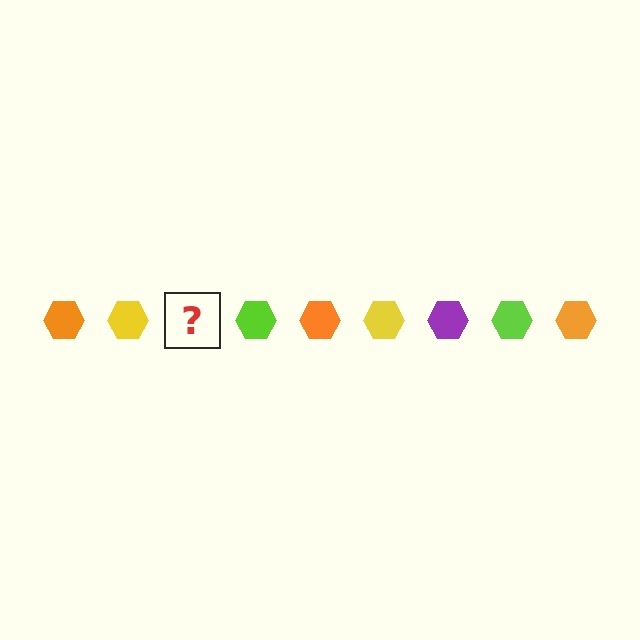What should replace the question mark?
The question mark should be replaced with a purple hexagon.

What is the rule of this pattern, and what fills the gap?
The rule is that the pattern cycles through orange, yellow, purple, lime hexagons. The gap should be filled with a purple hexagon.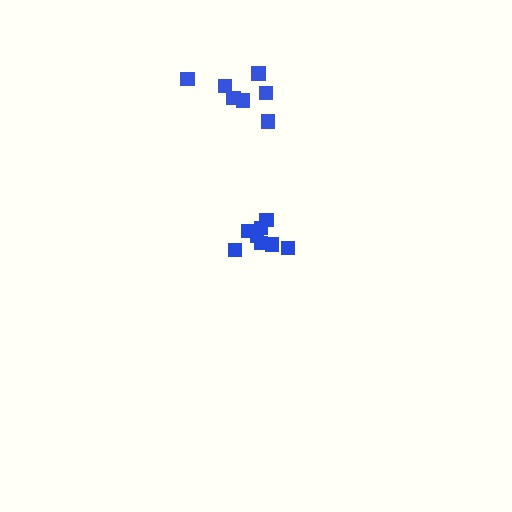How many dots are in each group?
Group 1: 8 dots, Group 2: 7 dots (15 total).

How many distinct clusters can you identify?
There are 2 distinct clusters.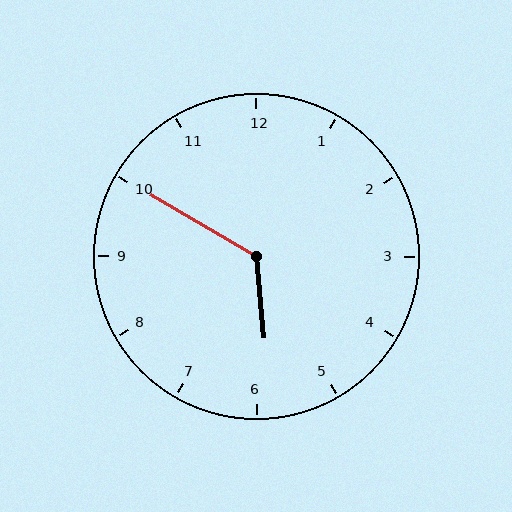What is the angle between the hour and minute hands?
Approximately 125 degrees.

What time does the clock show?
5:50.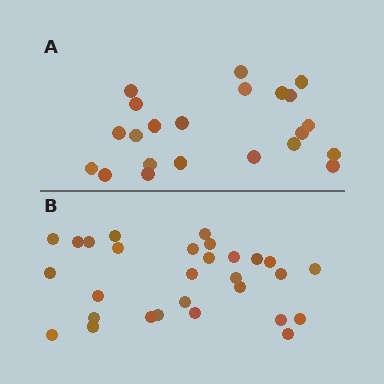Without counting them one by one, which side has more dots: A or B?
Region B (the bottom region) has more dots.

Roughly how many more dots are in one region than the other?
Region B has roughly 8 or so more dots than region A.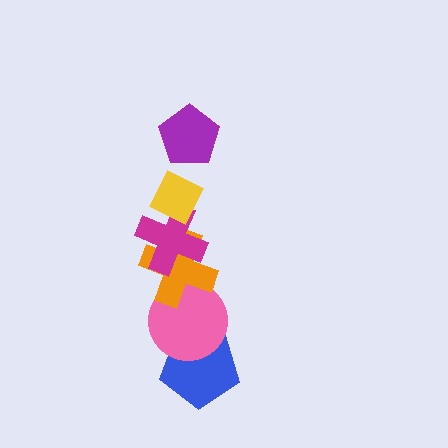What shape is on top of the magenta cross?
The yellow diamond is on top of the magenta cross.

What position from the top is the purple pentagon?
The purple pentagon is 1st from the top.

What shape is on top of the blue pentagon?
The pink circle is on top of the blue pentagon.